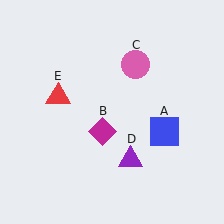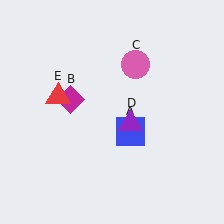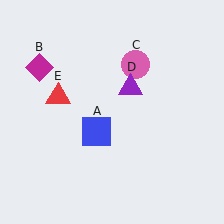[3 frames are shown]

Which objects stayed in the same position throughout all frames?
Pink circle (object C) and red triangle (object E) remained stationary.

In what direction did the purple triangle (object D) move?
The purple triangle (object D) moved up.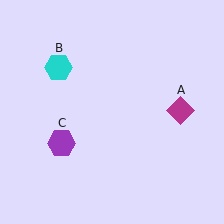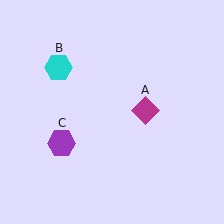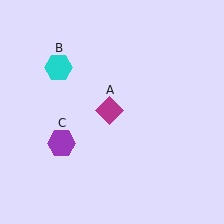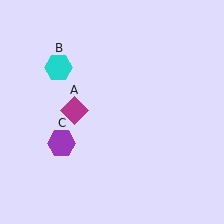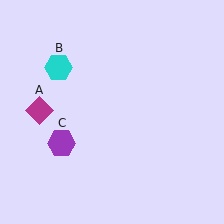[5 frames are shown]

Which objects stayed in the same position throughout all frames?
Cyan hexagon (object B) and purple hexagon (object C) remained stationary.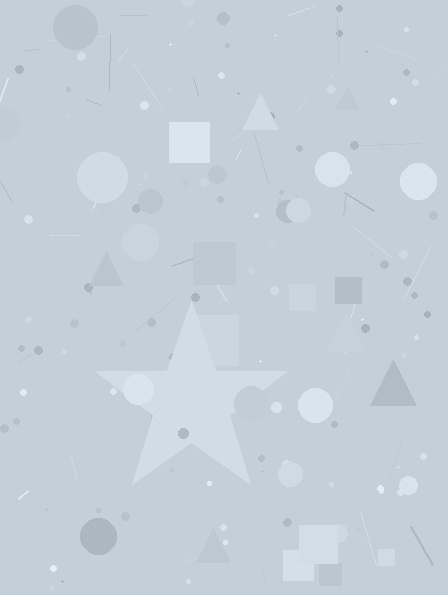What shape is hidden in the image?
A star is hidden in the image.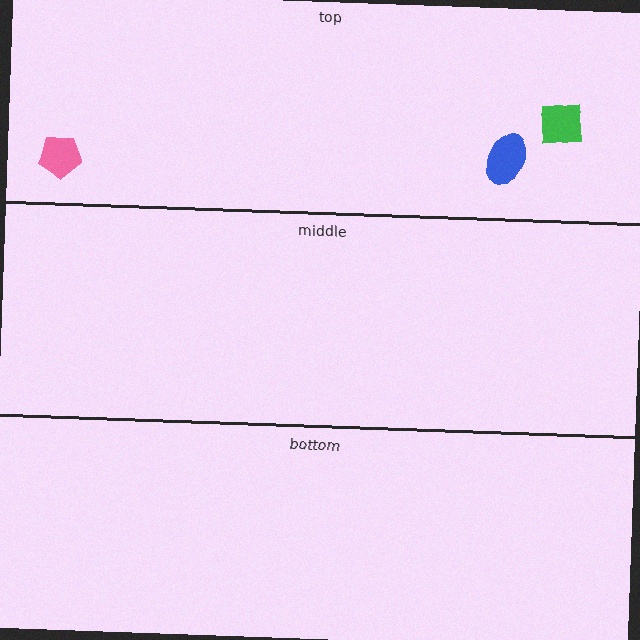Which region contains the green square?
The top region.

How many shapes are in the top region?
3.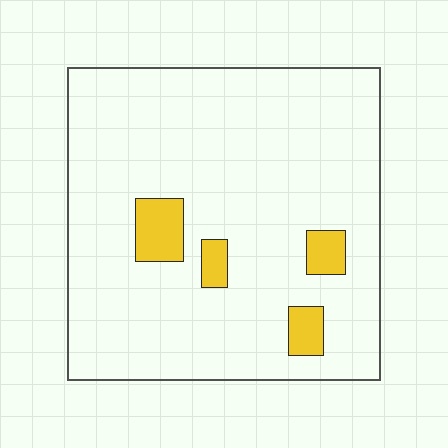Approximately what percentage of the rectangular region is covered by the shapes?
Approximately 10%.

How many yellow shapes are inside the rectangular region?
4.